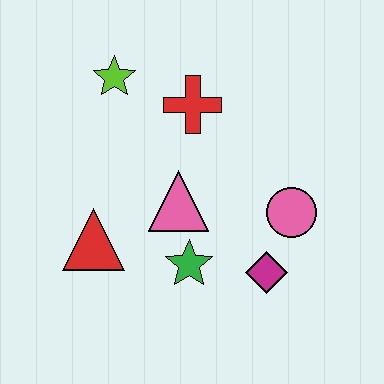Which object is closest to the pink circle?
The magenta diamond is closest to the pink circle.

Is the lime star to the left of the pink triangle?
Yes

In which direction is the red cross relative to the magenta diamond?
The red cross is above the magenta diamond.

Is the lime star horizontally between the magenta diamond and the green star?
No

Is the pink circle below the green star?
No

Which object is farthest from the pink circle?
The lime star is farthest from the pink circle.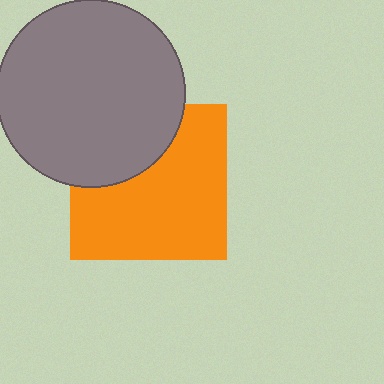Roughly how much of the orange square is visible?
Most of it is visible (roughly 68%).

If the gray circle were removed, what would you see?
You would see the complete orange square.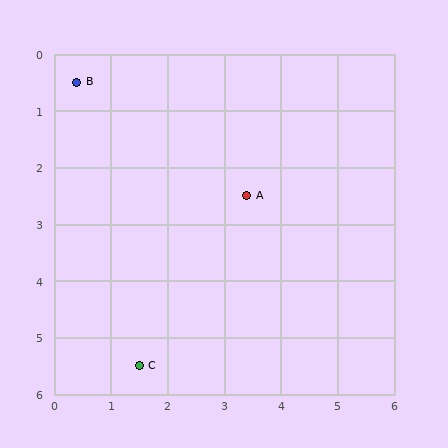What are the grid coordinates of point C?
Point C is at approximately (1.5, 5.5).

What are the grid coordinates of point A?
Point A is at approximately (3.4, 2.5).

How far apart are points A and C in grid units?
Points A and C are about 3.6 grid units apart.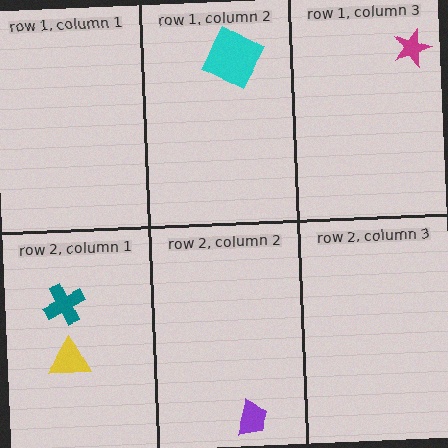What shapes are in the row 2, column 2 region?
The purple trapezoid.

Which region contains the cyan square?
The row 1, column 2 region.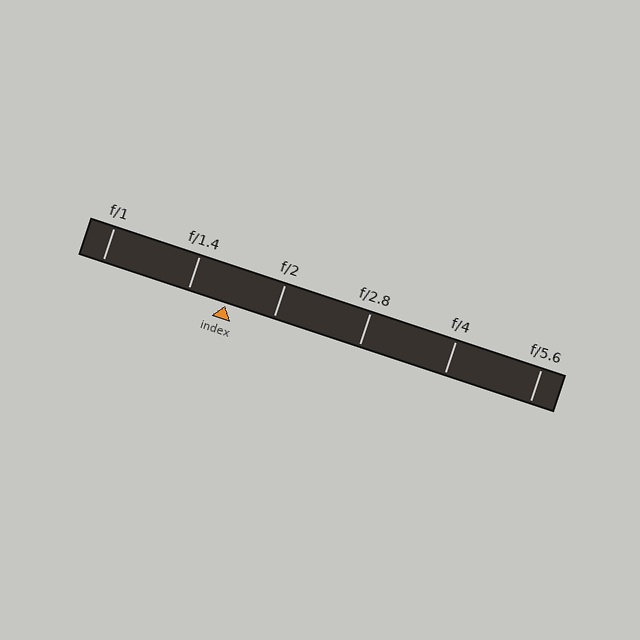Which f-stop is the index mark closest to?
The index mark is closest to f/1.4.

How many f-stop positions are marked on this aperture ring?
There are 6 f-stop positions marked.